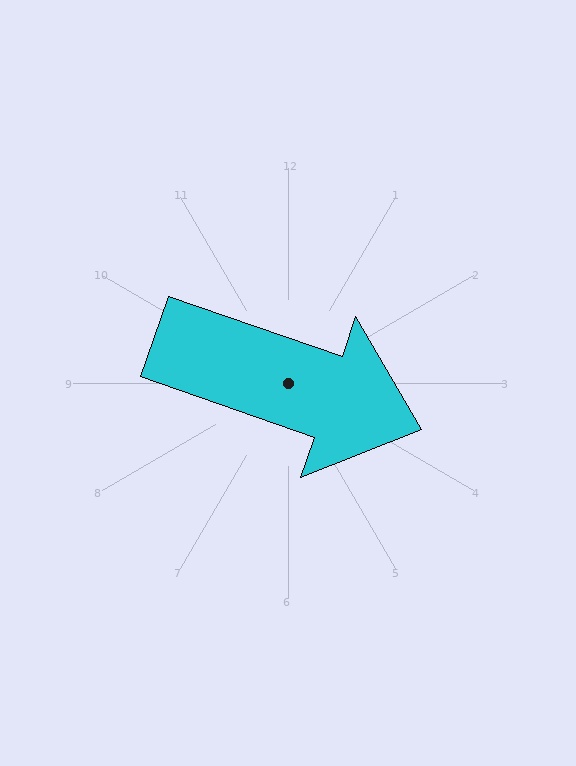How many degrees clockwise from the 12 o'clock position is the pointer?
Approximately 109 degrees.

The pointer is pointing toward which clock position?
Roughly 4 o'clock.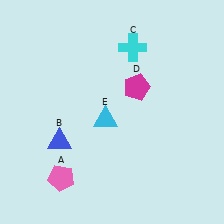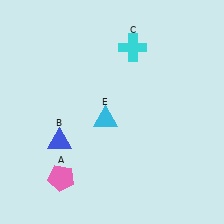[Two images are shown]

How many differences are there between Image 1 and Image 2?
There is 1 difference between the two images.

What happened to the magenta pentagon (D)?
The magenta pentagon (D) was removed in Image 2. It was in the top-right area of Image 1.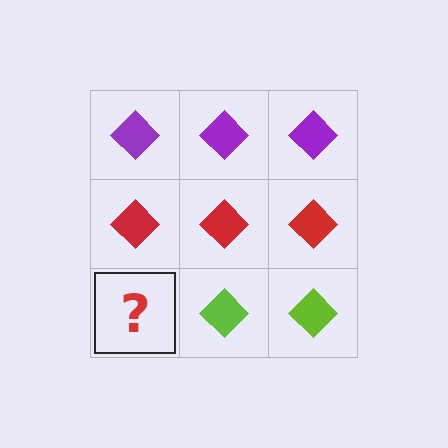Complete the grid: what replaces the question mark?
The question mark should be replaced with a lime diamond.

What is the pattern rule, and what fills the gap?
The rule is that each row has a consistent color. The gap should be filled with a lime diamond.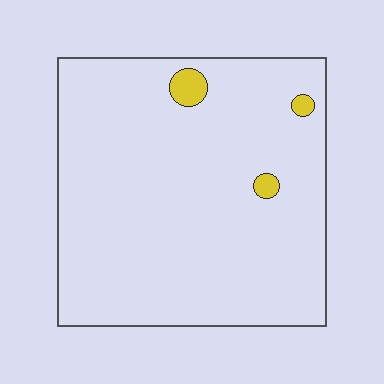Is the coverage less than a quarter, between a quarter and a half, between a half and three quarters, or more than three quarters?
Less than a quarter.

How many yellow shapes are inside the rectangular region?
3.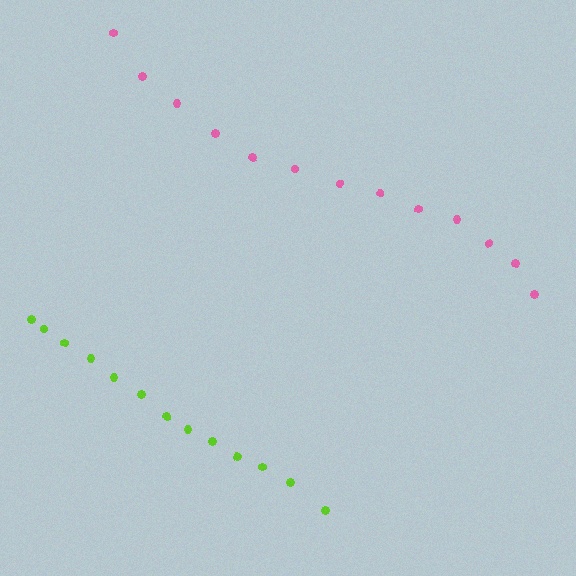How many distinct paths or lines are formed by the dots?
There are 2 distinct paths.